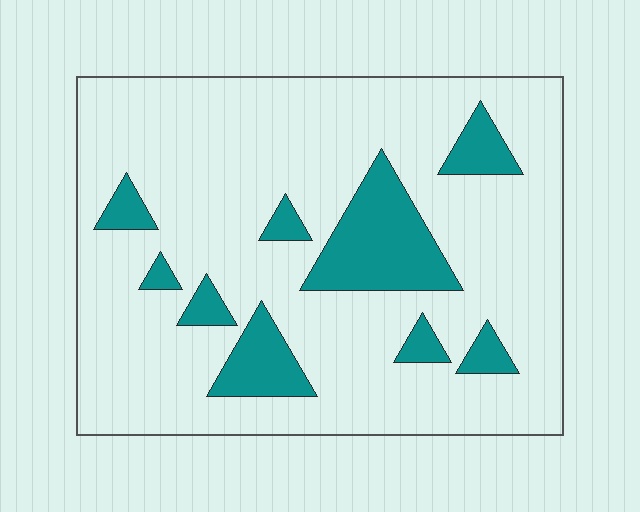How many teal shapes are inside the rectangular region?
9.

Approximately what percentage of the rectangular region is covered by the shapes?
Approximately 15%.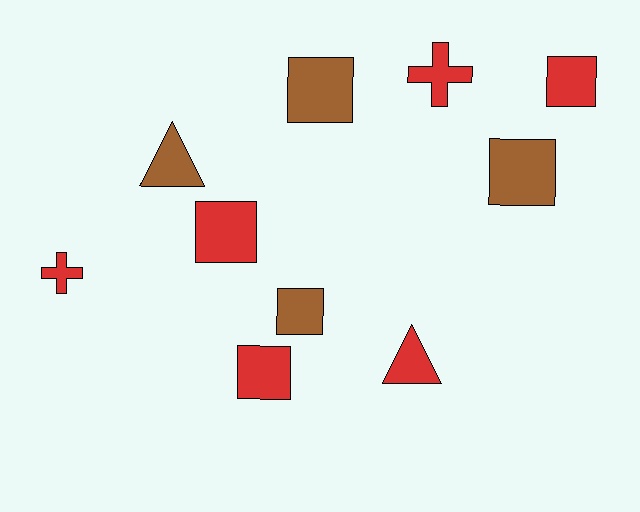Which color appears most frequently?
Red, with 6 objects.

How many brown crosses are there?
There are no brown crosses.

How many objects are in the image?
There are 10 objects.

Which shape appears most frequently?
Square, with 6 objects.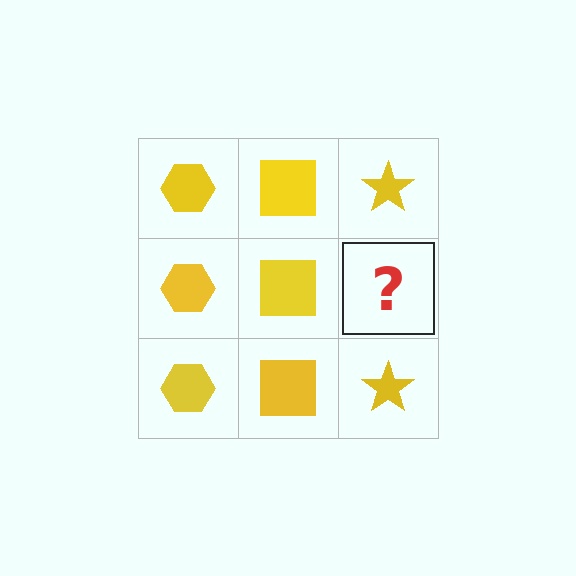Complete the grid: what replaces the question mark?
The question mark should be replaced with a yellow star.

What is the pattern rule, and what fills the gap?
The rule is that each column has a consistent shape. The gap should be filled with a yellow star.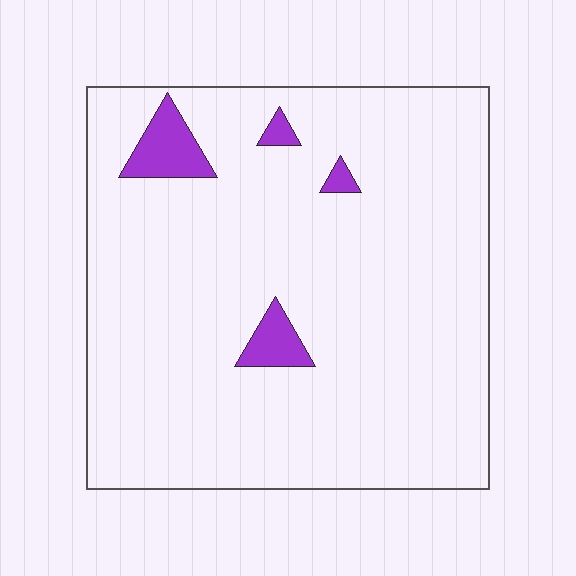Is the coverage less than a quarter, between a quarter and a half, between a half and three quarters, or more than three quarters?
Less than a quarter.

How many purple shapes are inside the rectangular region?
4.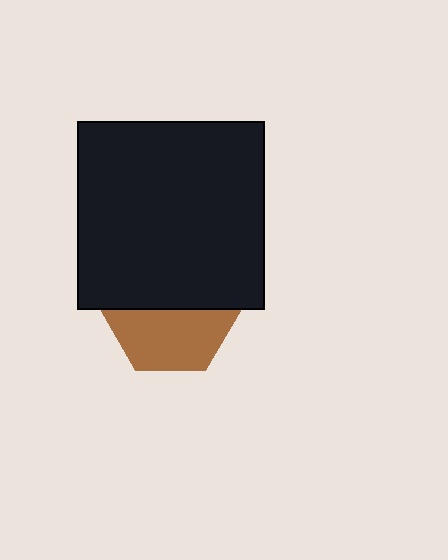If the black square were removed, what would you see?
You would see the complete brown hexagon.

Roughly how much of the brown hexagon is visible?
About half of it is visible (roughly 50%).